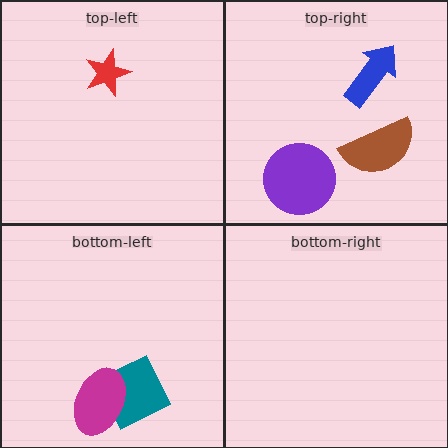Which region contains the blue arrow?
The top-right region.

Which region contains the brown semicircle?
The top-right region.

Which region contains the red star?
The top-left region.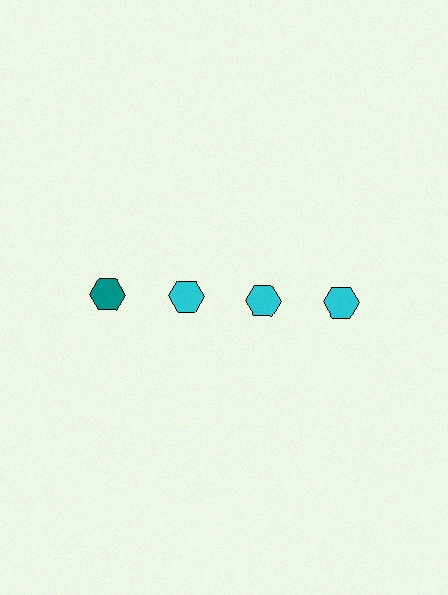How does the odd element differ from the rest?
It has a different color: teal instead of cyan.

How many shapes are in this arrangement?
There are 4 shapes arranged in a grid pattern.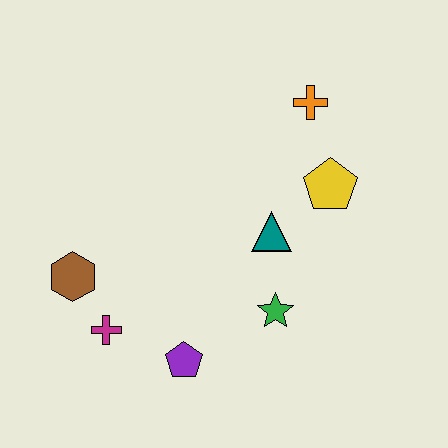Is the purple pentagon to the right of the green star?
No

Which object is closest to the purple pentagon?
The magenta cross is closest to the purple pentagon.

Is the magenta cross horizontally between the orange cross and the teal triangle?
No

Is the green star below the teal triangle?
Yes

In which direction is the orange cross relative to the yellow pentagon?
The orange cross is above the yellow pentagon.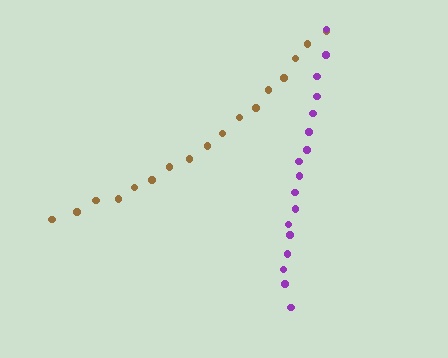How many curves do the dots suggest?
There are 2 distinct paths.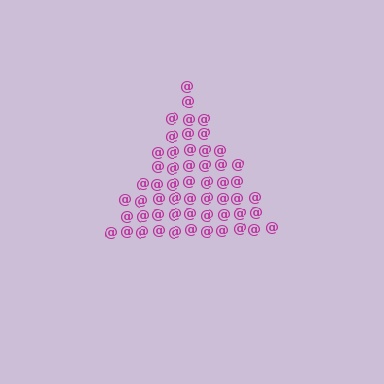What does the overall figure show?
The overall figure shows a triangle.